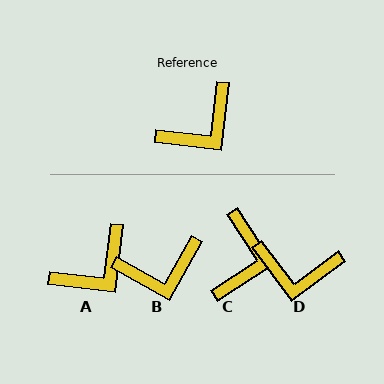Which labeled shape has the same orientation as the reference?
A.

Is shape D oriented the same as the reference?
No, it is off by about 46 degrees.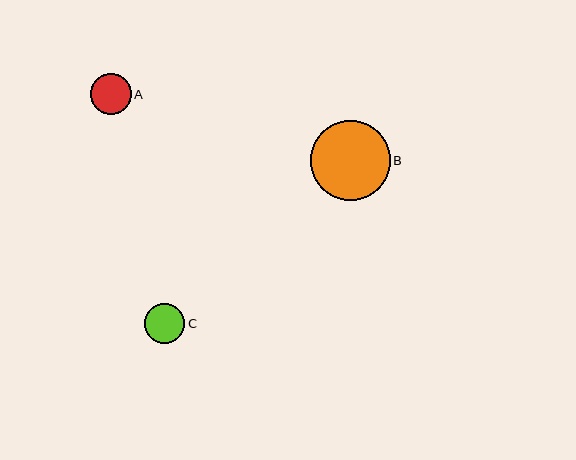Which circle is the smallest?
Circle C is the smallest with a size of approximately 40 pixels.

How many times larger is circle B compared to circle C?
Circle B is approximately 2.0 times the size of circle C.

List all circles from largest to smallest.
From largest to smallest: B, A, C.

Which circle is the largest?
Circle B is the largest with a size of approximately 79 pixels.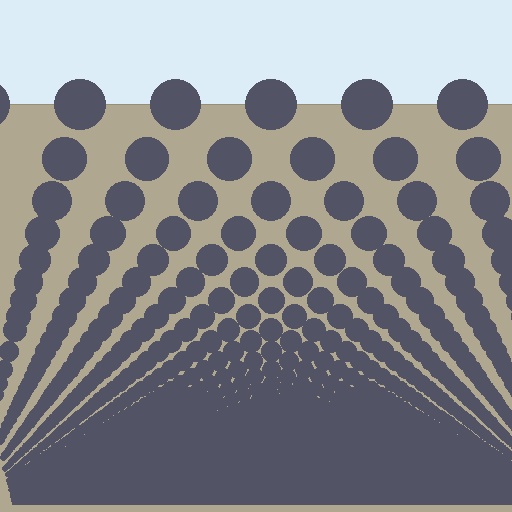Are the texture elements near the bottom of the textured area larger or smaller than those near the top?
Smaller. The gradient is inverted — elements near the bottom are smaller and denser.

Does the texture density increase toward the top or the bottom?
Density increases toward the bottom.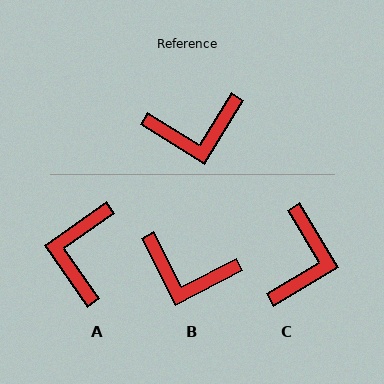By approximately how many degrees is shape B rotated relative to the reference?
Approximately 31 degrees clockwise.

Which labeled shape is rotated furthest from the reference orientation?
A, about 113 degrees away.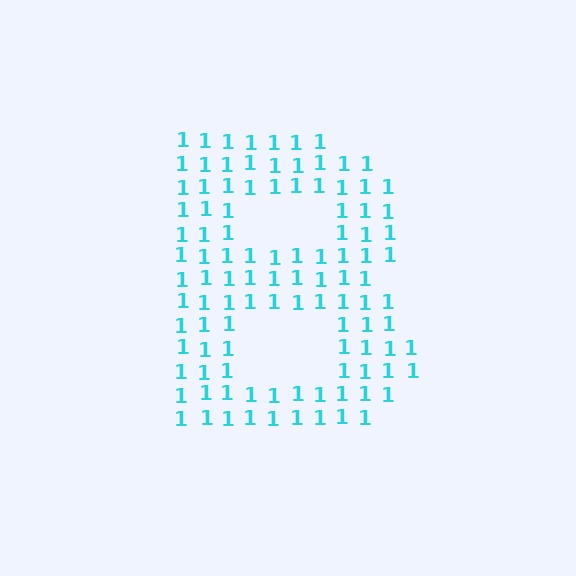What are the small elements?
The small elements are digit 1's.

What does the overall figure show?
The overall figure shows the letter B.